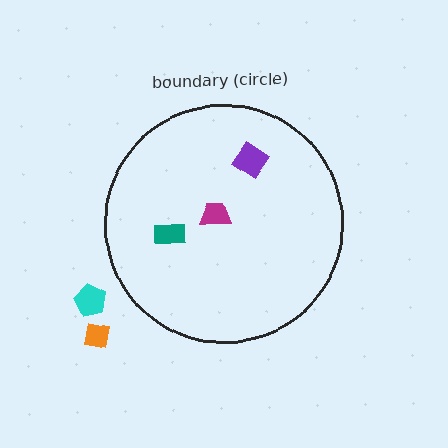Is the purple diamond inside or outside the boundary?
Inside.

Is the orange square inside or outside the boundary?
Outside.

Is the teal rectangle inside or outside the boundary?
Inside.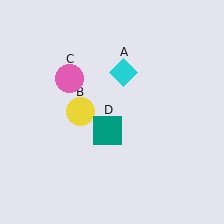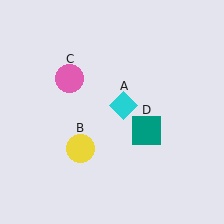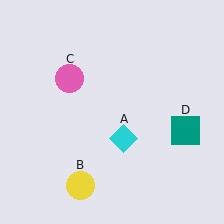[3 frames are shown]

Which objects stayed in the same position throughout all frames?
Pink circle (object C) remained stationary.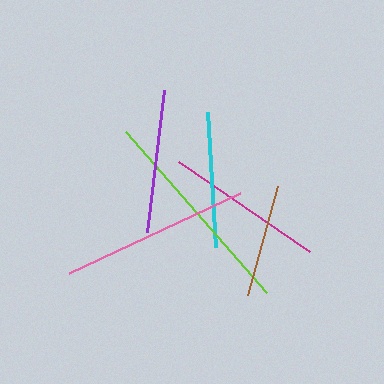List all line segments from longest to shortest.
From longest to shortest: lime, pink, magenta, purple, cyan, brown.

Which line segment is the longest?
The lime line is the longest at approximately 214 pixels.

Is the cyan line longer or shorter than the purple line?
The purple line is longer than the cyan line.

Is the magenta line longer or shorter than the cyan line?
The magenta line is longer than the cyan line.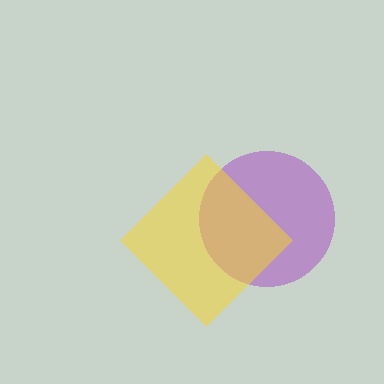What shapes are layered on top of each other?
The layered shapes are: a purple circle, a yellow diamond.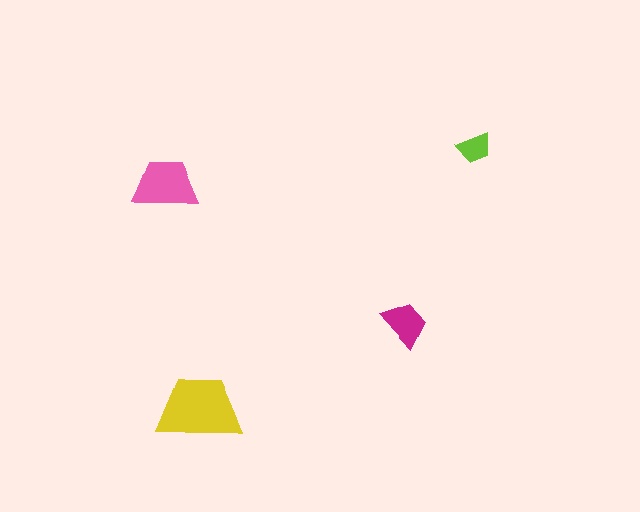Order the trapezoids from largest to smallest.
the yellow one, the pink one, the magenta one, the lime one.